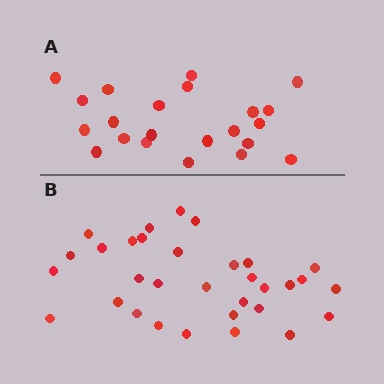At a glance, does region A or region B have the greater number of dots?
Region B (the bottom region) has more dots.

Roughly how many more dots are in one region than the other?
Region B has roughly 10 or so more dots than region A.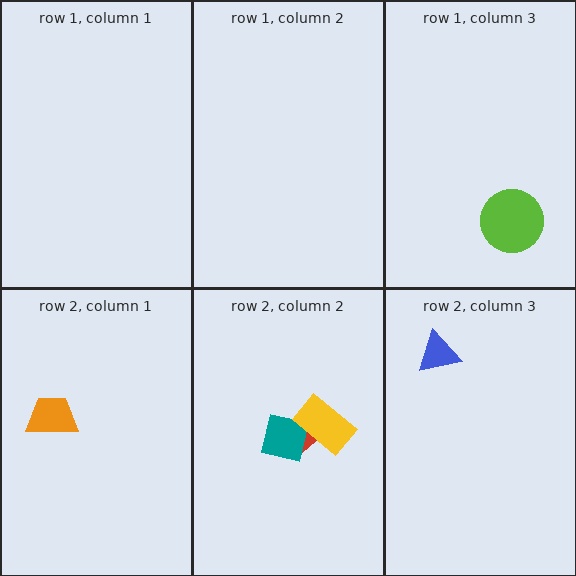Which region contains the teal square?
The row 2, column 2 region.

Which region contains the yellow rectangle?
The row 2, column 2 region.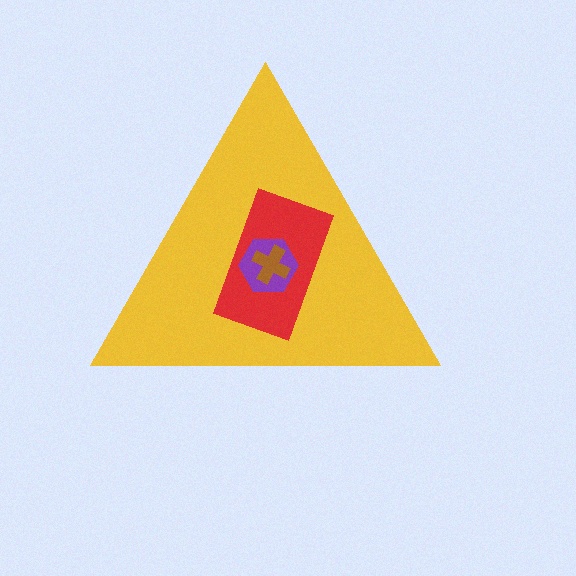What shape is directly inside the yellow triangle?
The red rectangle.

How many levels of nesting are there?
4.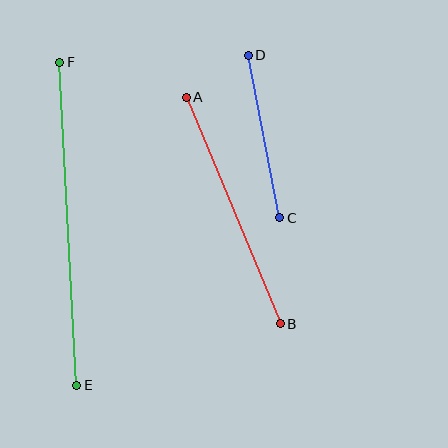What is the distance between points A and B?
The distance is approximately 245 pixels.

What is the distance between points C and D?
The distance is approximately 165 pixels.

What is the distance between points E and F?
The distance is approximately 323 pixels.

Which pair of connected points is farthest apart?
Points E and F are farthest apart.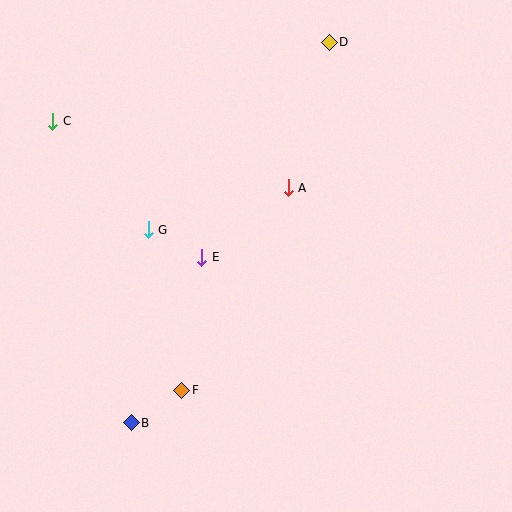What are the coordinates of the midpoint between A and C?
The midpoint between A and C is at (170, 155).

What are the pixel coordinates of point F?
Point F is at (182, 390).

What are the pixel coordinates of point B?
Point B is at (131, 423).